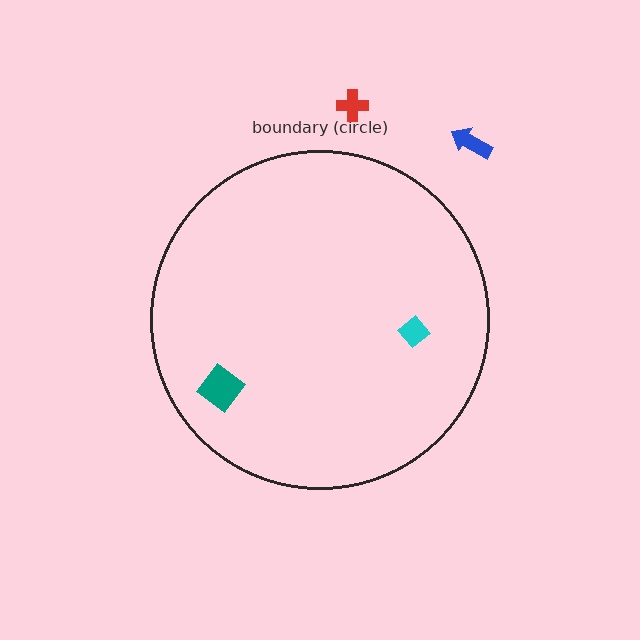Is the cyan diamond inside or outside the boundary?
Inside.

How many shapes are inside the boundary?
2 inside, 2 outside.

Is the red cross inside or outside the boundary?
Outside.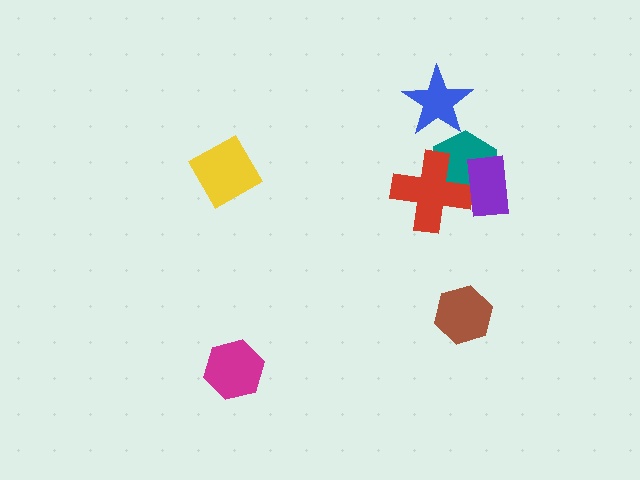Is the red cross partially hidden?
Yes, it is partially covered by another shape.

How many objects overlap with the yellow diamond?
0 objects overlap with the yellow diamond.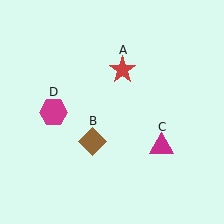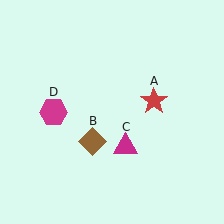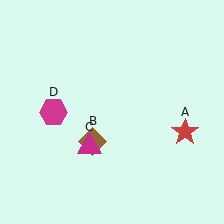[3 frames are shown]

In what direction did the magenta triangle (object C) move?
The magenta triangle (object C) moved left.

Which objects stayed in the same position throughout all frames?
Brown diamond (object B) and magenta hexagon (object D) remained stationary.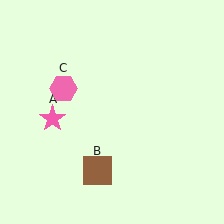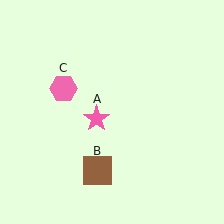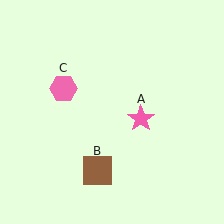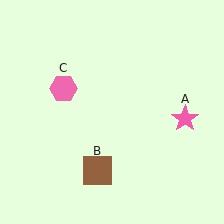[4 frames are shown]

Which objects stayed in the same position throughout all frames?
Brown square (object B) and pink hexagon (object C) remained stationary.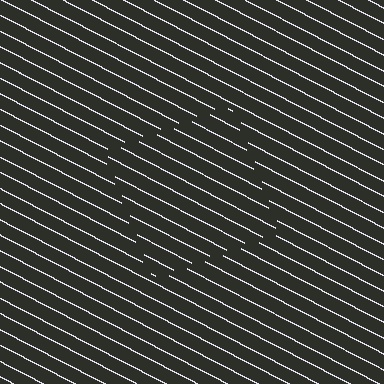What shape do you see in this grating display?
An illusory square. The interior of the shape contains the same grating, shifted by half a period — the contour is defined by the phase discontinuity where line-ends from the inner and outer gratings abut.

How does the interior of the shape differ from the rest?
The interior of the shape contains the same grating, shifted by half a period — the contour is defined by the phase discontinuity where line-ends from the inner and outer gratings abut.